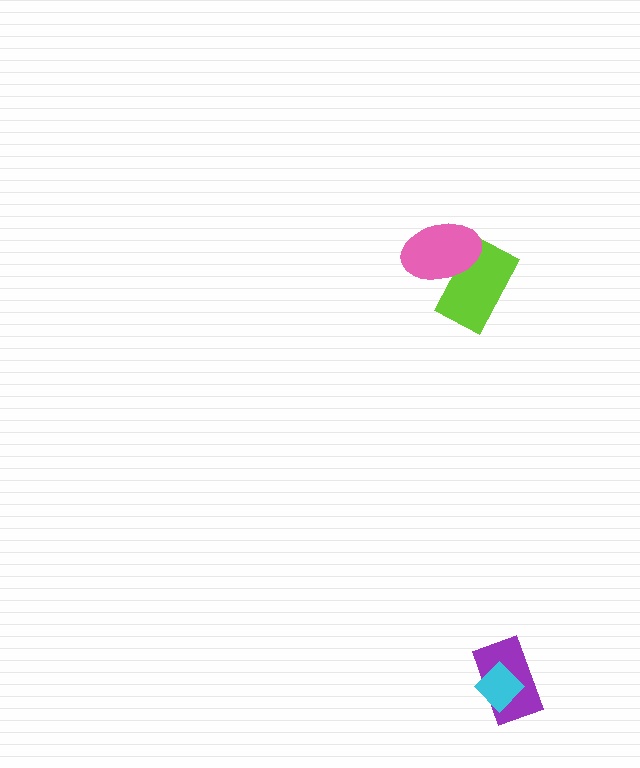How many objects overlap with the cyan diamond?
1 object overlaps with the cyan diamond.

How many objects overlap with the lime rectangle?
1 object overlaps with the lime rectangle.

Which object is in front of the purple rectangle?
The cyan diamond is in front of the purple rectangle.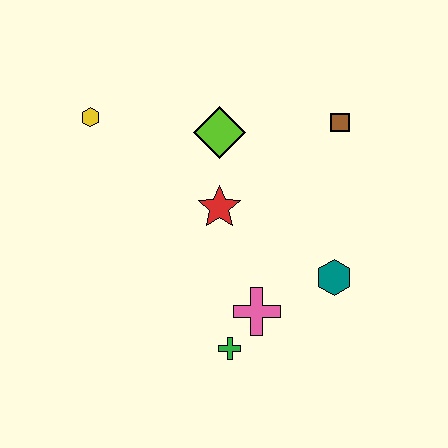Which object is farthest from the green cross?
The yellow hexagon is farthest from the green cross.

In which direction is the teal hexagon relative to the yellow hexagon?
The teal hexagon is to the right of the yellow hexagon.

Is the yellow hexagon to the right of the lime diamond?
No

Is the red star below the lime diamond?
Yes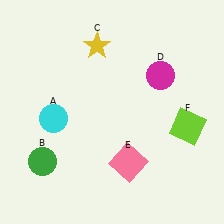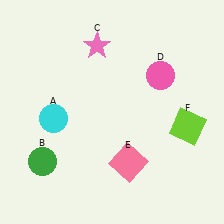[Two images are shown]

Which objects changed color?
C changed from yellow to pink. D changed from magenta to pink.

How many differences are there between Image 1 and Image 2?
There are 2 differences between the two images.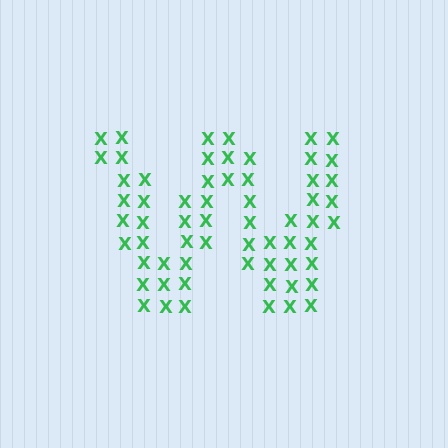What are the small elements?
The small elements are letter X's.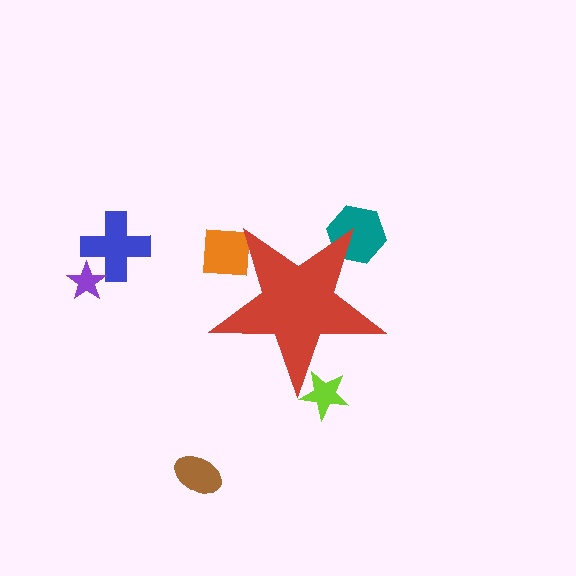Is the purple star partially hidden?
No, the purple star is fully visible.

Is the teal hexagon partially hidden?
Yes, the teal hexagon is partially hidden behind the red star.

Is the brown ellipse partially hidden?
No, the brown ellipse is fully visible.